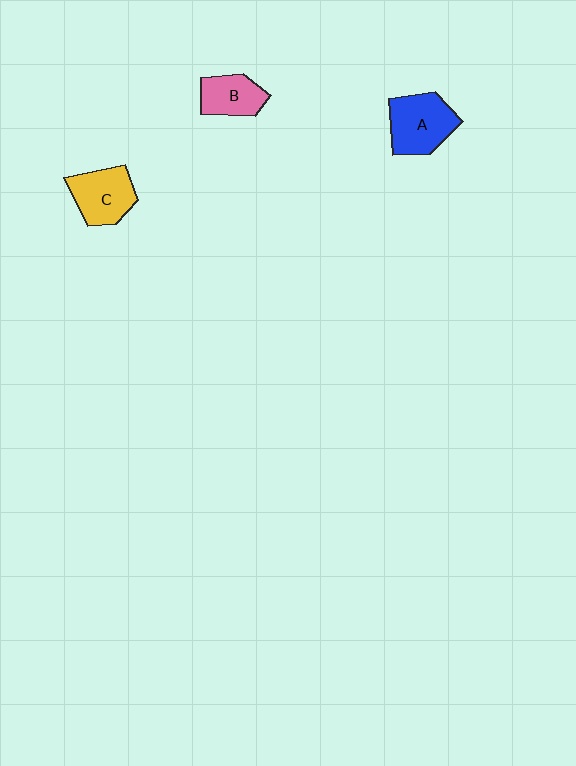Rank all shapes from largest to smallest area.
From largest to smallest: A (blue), C (yellow), B (pink).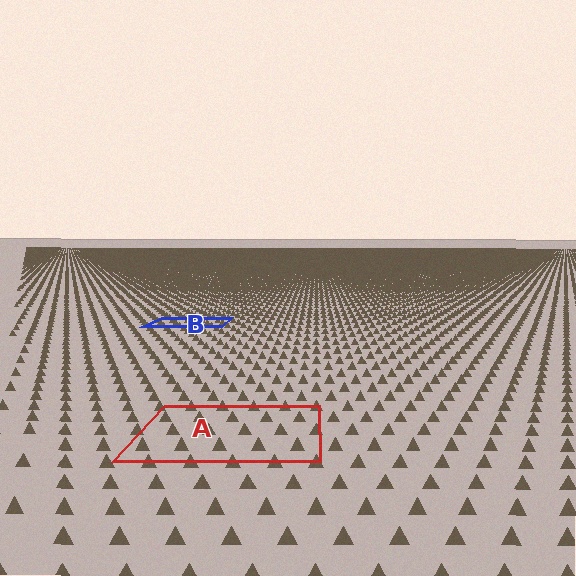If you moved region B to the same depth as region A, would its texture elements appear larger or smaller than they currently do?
They would appear larger. At a closer depth, the same texture elements are projected at a bigger on-screen size.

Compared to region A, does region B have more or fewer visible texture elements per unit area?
Region B has more texture elements per unit area — they are packed more densely because it is farther away.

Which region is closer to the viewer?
Region A is closer. The texture elements there are larger and more spread out.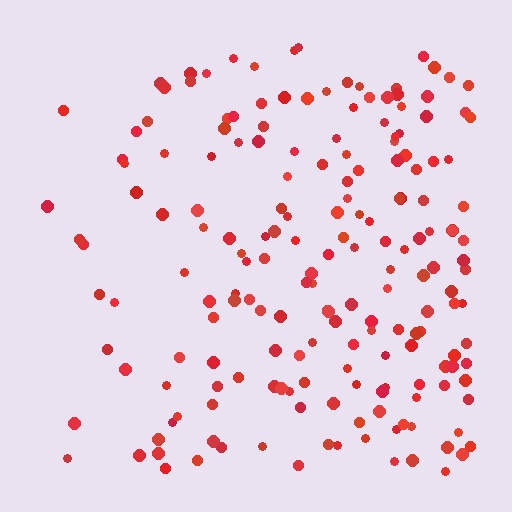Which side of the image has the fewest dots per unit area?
The left.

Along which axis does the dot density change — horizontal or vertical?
Horizontal.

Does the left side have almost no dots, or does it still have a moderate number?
Still a moderate number, just noticeably fewer than the right.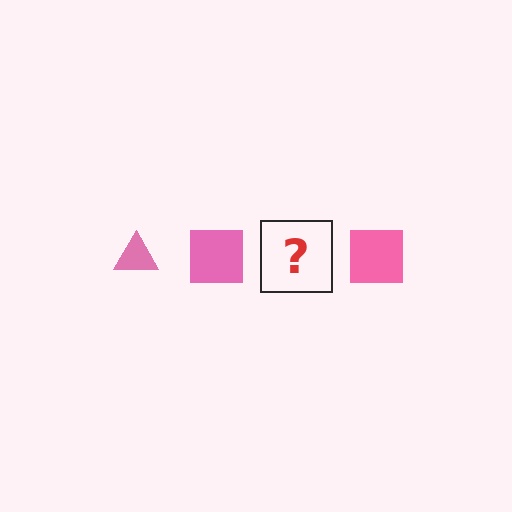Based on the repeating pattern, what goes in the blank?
The blank should be a pink triangle.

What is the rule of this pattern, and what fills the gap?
The rule is that the pattern cycles through triangle, square shapes in pink. The gap should be filled with a pink triangle.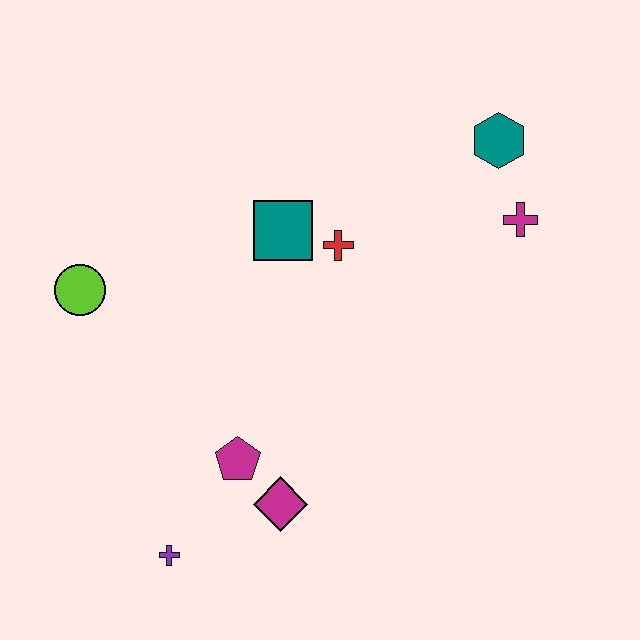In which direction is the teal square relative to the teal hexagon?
The teal square is to the left of the teal hexagon.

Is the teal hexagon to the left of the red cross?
No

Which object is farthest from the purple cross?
The teal hexagon is farthest from the purple cross.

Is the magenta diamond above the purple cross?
Yes